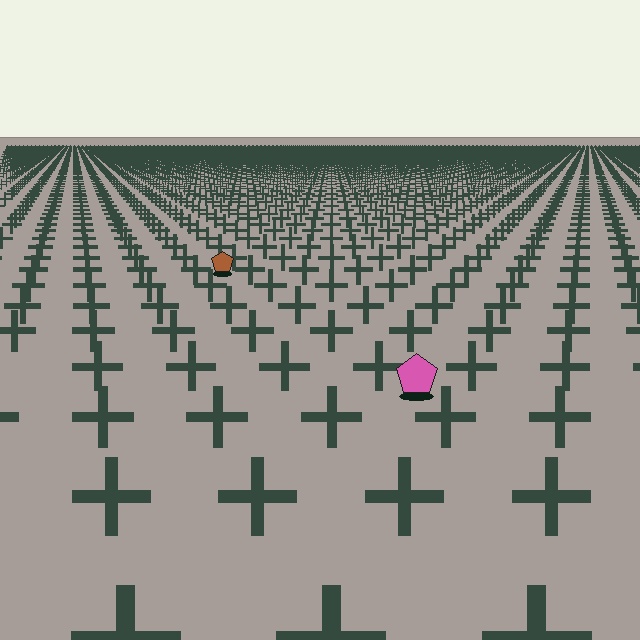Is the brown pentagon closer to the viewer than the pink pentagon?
No. The pink pentagon is closer — you can tell from the texture gradient: the ground texture is coarser near it.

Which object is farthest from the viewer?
The brown pentagon is farthest from the viewer. It appears smaller and the ground texture around it is denser.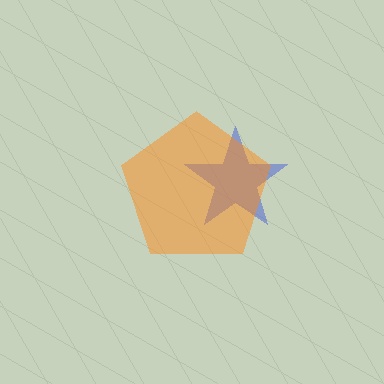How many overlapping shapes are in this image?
There are 2 overlapping shapes in the image.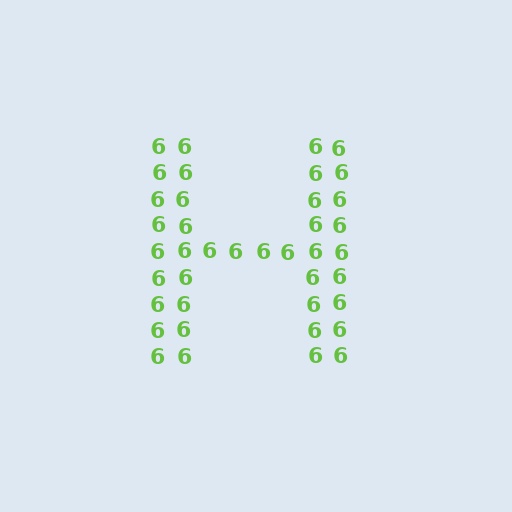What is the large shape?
The large shape is the letter H.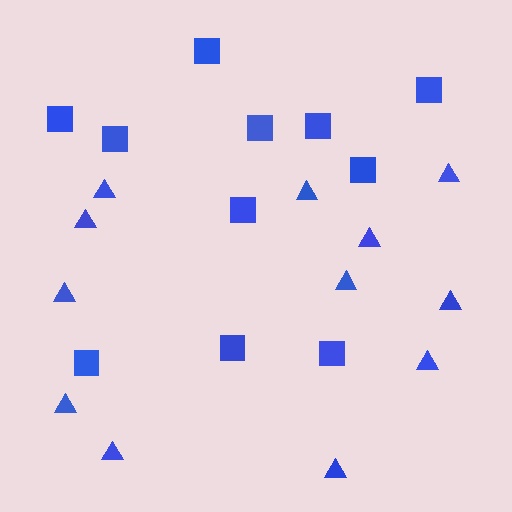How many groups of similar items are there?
There are 2 groups: one group of squares (11) and one group of triangles (12).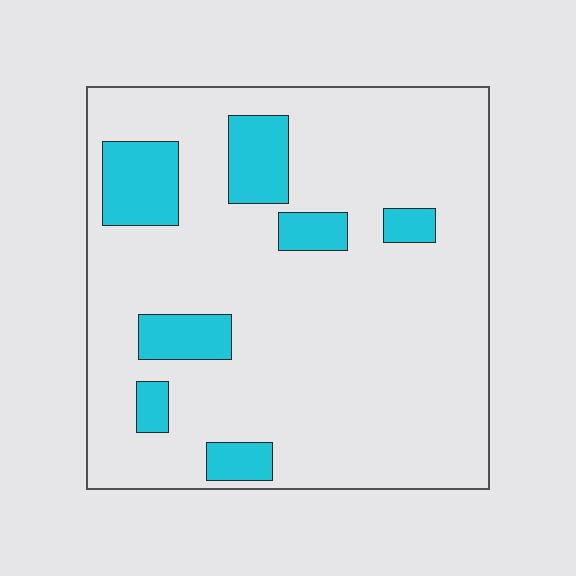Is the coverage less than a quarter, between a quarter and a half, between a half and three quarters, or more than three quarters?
Less than a quarter.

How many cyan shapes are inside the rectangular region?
7.